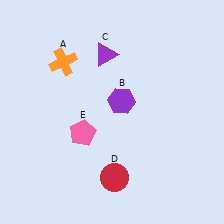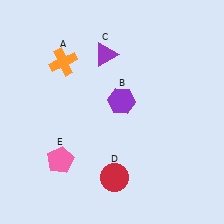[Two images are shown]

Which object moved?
The pink pentagon (E) moved down.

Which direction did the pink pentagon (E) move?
The pink pentagon (E) moved down.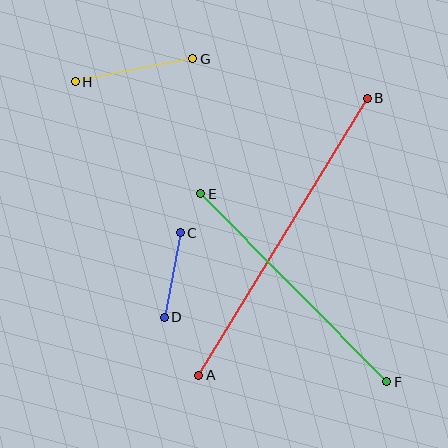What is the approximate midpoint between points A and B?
The midpoint is at approximately (283, 237) pixels.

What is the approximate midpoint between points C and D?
The midpoint is at approximately (172, 275) pixels.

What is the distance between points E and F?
The distance is approximately 264 pixels.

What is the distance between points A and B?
The distance is approximately 325 pixels.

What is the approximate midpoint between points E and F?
The midpoint is at approximately (294, 288) pixels.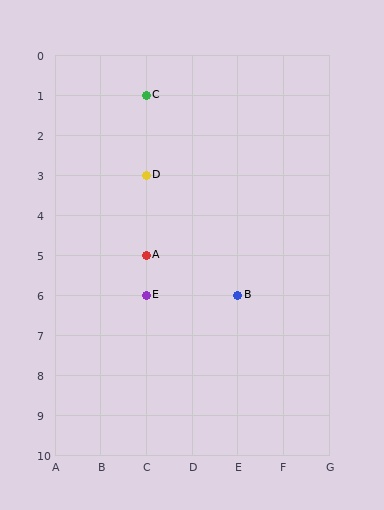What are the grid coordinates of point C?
Point C is at grid coordinates (C, 1).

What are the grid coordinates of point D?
Point D is at grid coordinates (C, 3).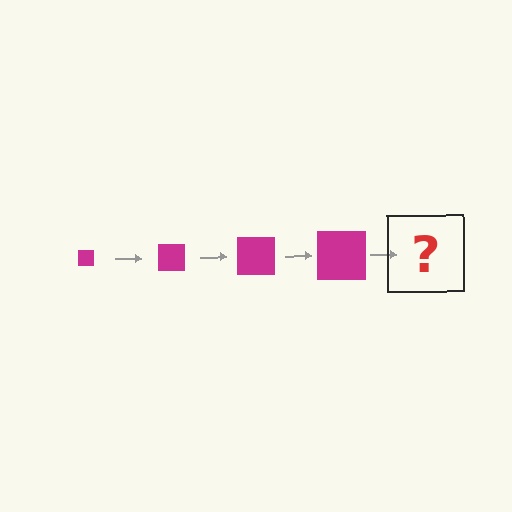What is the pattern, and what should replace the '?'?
The pattern is that the square gets progressively larger each step. The '?' should be a magenta square, larger than the previous one.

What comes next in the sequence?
The next element should be a magenta square, larger than the previous one.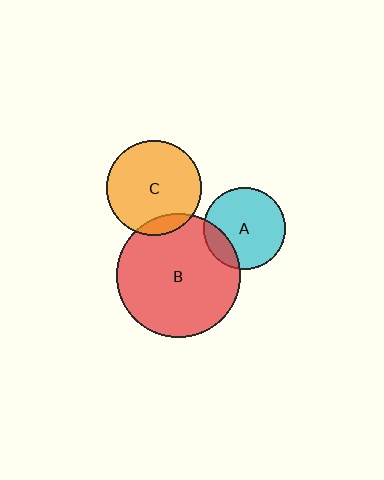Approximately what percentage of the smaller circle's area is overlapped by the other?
Approximately 10%.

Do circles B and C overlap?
Yes.